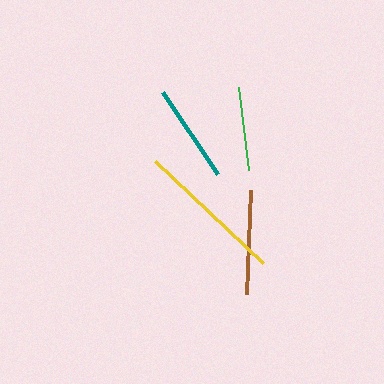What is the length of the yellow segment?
The yellow segment is approximately 148 pixels long.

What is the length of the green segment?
The green segment is approximately 84 pixels long.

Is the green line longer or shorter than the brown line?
The brown line is longer than the green line.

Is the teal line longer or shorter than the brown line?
The brown line is longer than the teal line.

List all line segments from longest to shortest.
From longest to shortest: yellow, brown, teal, green.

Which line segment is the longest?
The yellow line is the longest at approximately 148 pixels.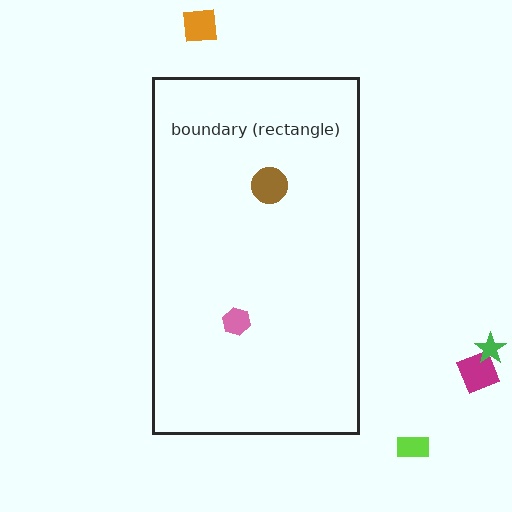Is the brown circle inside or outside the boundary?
Inside.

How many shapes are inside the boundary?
2 inside, 4 outside.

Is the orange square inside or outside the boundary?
Outside.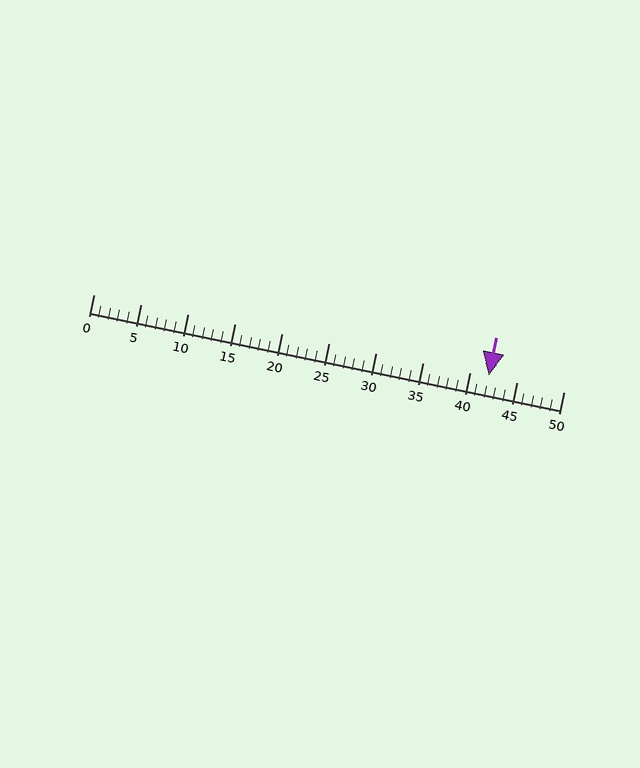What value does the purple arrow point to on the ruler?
The purple arrow points to approximately 42.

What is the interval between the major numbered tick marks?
The major tick marks are spaced 5 units apart.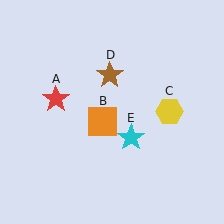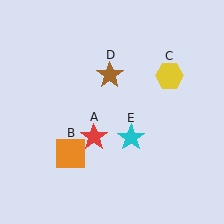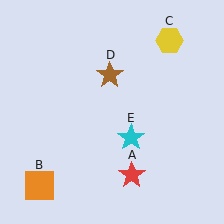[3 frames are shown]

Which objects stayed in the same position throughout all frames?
Brown star (object D) and cyan star (object E) remained stationary.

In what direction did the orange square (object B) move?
The orange square (object B) moved down and to the left.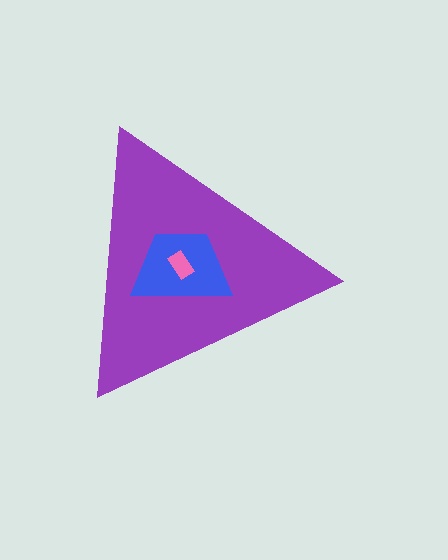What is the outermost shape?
The purple triangle.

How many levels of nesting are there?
3.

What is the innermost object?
The pink rectangle.